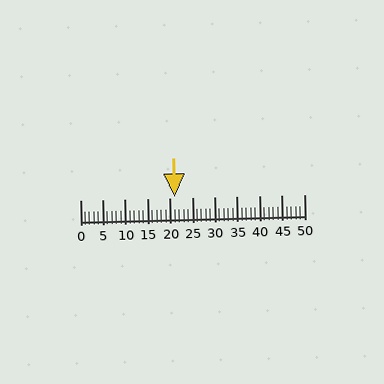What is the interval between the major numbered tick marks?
The major tick marks are spaced 5 units apart.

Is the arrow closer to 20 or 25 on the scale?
The arrow is closer to 20.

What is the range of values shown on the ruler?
The ruler shows values from 0 to 50.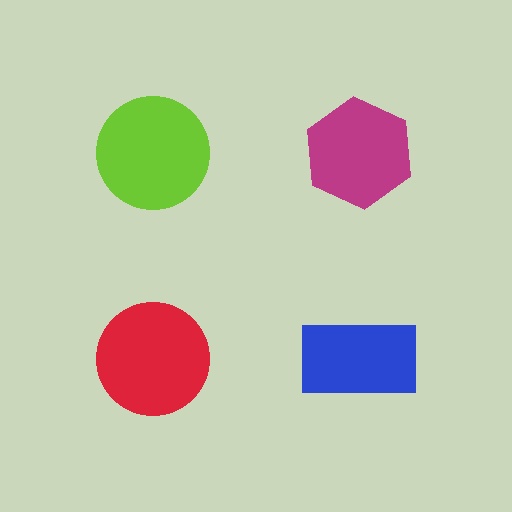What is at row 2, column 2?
A blue rectangle.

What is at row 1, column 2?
A magenta hexagon.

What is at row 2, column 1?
A red circle.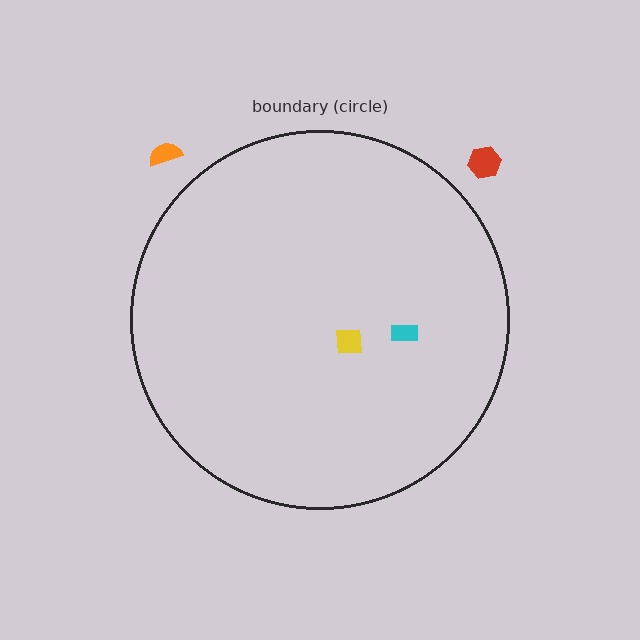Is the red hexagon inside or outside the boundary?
Outside.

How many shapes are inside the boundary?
2 inside, 2 outside.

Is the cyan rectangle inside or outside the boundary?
Inside.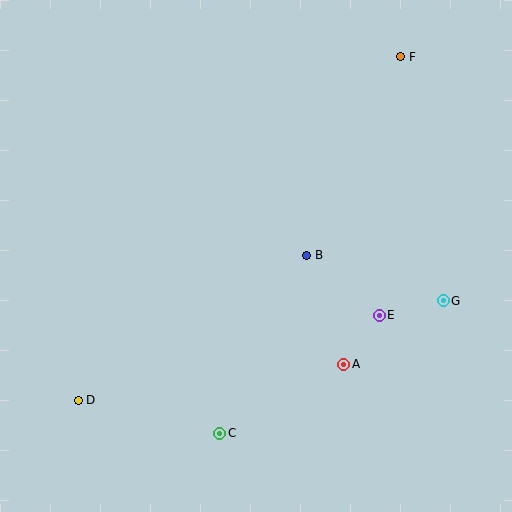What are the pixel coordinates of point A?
Point A is at (344, 364).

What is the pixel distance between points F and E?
The distance between F and E is 259 pixels.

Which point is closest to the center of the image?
Point B at (307, 255) is closest to the center.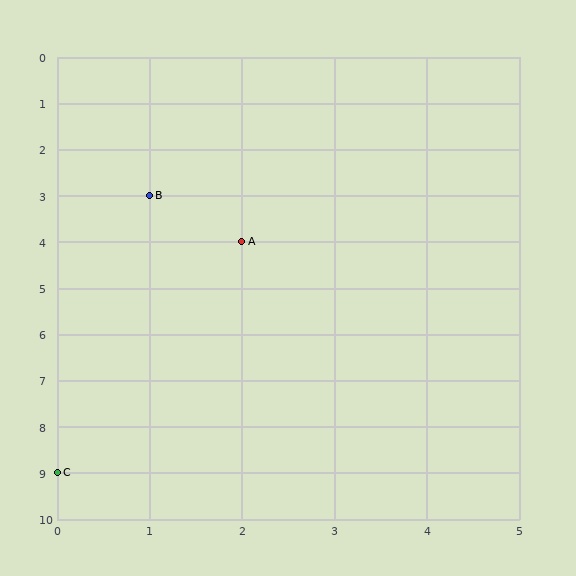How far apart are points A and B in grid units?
Points A and B are 1 column and 1 row apart (about 1.4 grid units diagonally).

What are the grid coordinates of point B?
Point B is at grid coordinates (1, 3).